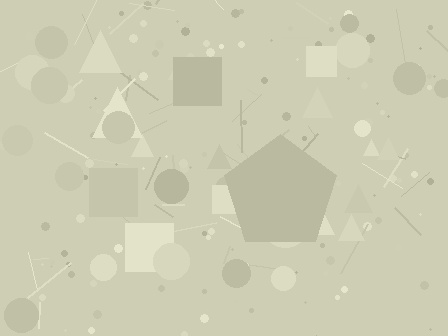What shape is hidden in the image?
A pentagon is hidden in the image.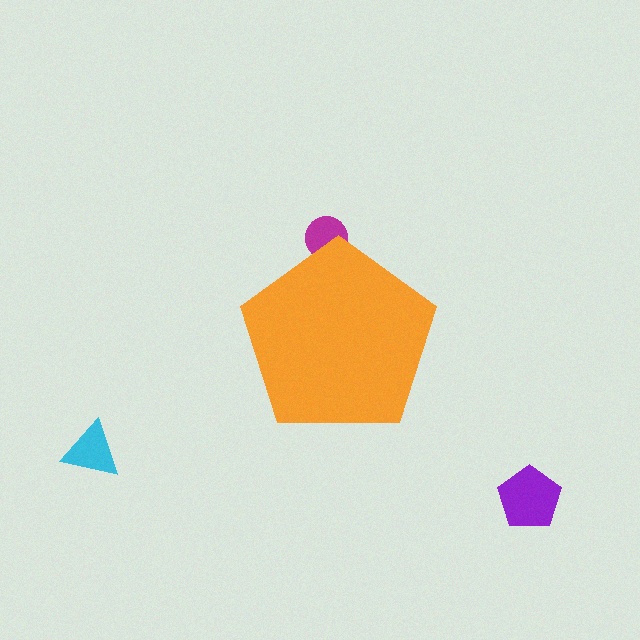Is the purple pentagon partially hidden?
No, the purple pentagon is fully visible.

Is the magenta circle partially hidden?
Yes, the magenta circle is partially hidden behind the orange pentagon.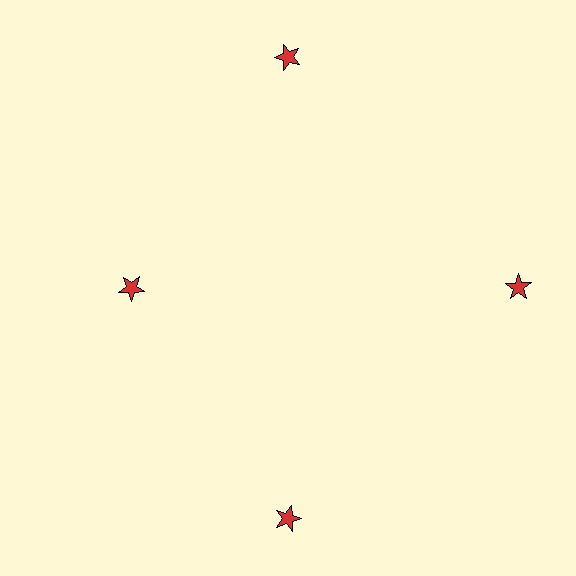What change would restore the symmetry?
The symmetry would be restored by moving it outward, back onto the ring so that all 4 stars sit at equal angles and equal distance from the center.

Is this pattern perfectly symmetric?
No. The 4 red stars are arranged in a ring, but one element near the 9 o'clock position is pulled inward toward the center, breaking the 4-fold rotational symmetry.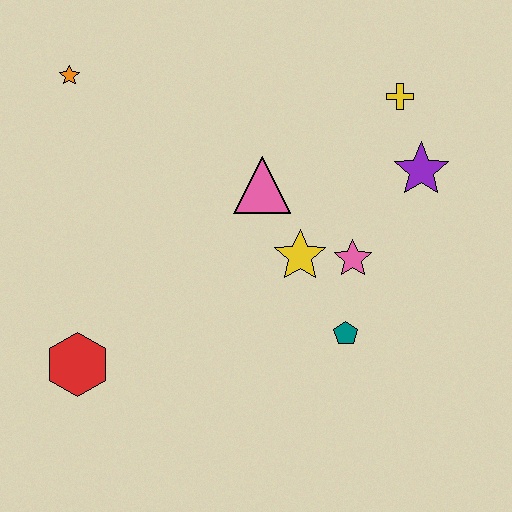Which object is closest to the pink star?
The yellow star is closest to the pink star.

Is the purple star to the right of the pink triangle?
Yes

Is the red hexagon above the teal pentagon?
No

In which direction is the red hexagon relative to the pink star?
The red hexagon is to the left of the pink star.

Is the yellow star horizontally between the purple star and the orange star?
Yes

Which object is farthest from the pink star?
The orange star is farthest from the pink star.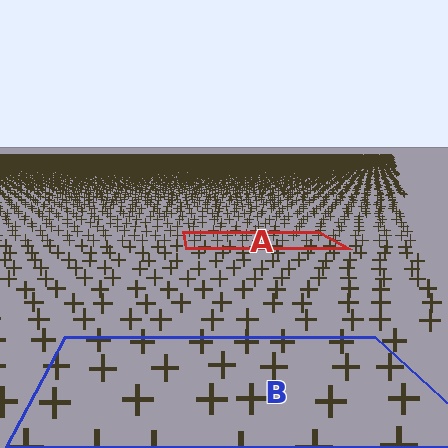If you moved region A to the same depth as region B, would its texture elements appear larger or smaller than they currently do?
They would appear larger. At a closer depth, the same texture elements are projected at a bigger on-screen size.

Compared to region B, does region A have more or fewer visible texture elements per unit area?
Region A has more texture elements per unit area — they are packed more densely because it is farther away.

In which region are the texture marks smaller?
The texture marks are smaller in region A, because it is farther away.